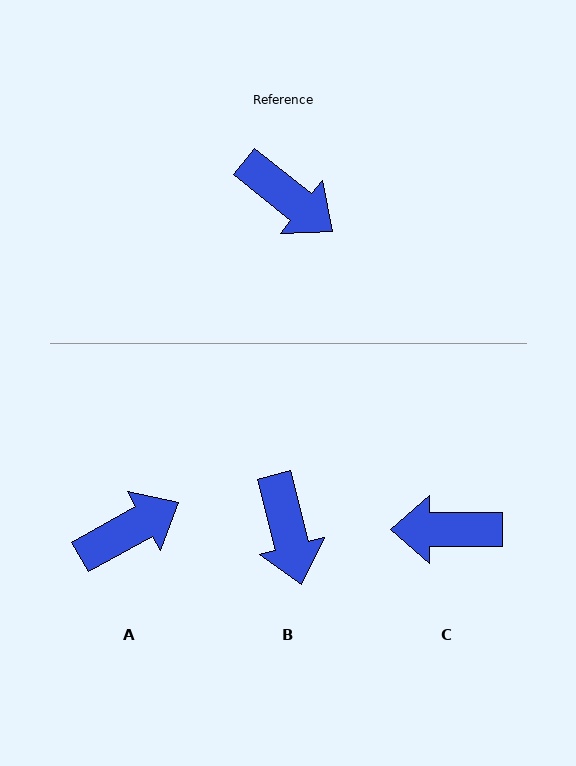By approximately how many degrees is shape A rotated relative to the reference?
Approximately 68 degrees counter-clockwise.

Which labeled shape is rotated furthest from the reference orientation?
C, about 141 degrees away.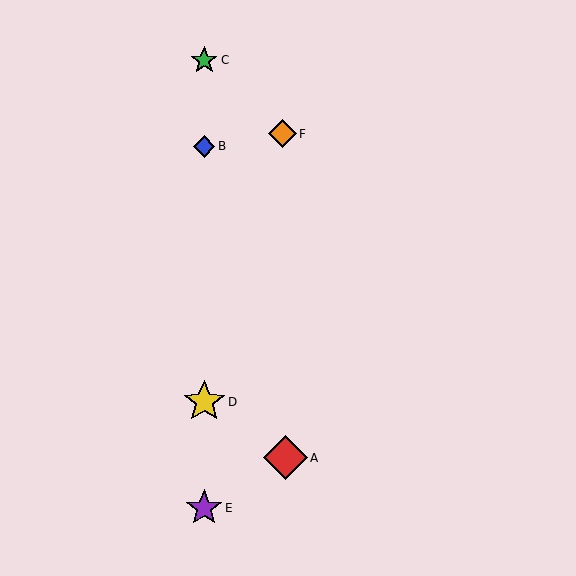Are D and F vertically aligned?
No, D is at x≈204 and F is at x≈283.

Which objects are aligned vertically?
Objects B, C, D, E are aligned vertically.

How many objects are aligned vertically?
4 objects (B, C, D, E) are aligned vertically.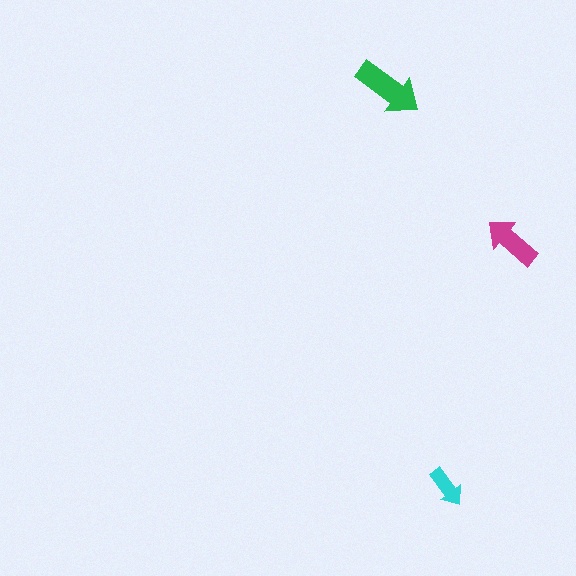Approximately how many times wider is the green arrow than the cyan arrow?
About 1.5 times wider.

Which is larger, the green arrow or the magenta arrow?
The green one.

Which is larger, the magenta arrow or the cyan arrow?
The magenta one.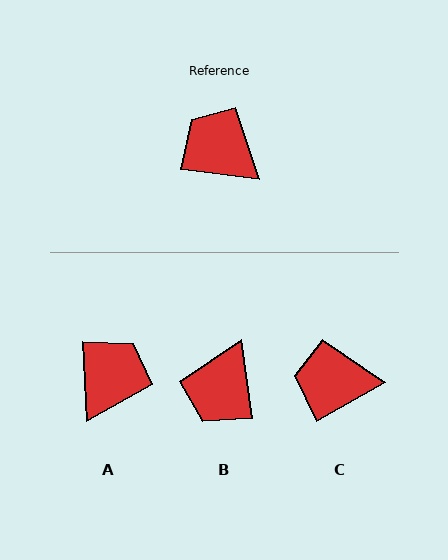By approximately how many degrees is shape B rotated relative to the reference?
Approximately 105 degrees counter-clockwise.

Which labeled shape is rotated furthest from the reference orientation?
B, about 105 degrees away.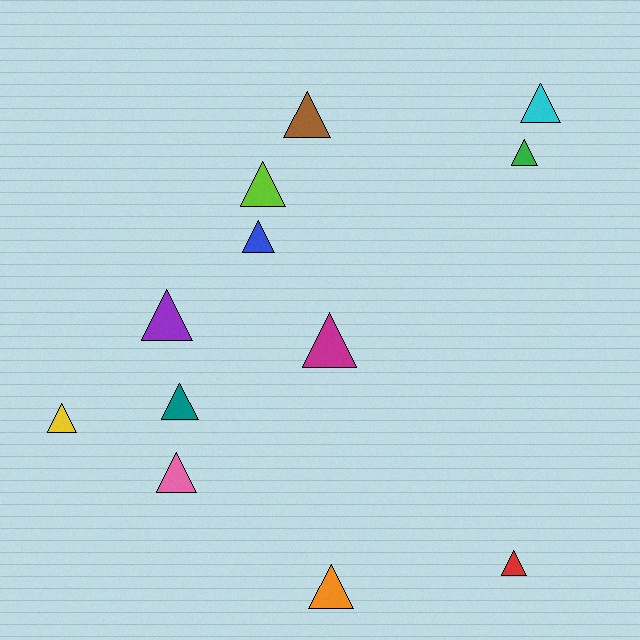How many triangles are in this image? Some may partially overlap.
There are 12 triangles.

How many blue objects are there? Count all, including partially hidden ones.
There is 1 blue object.